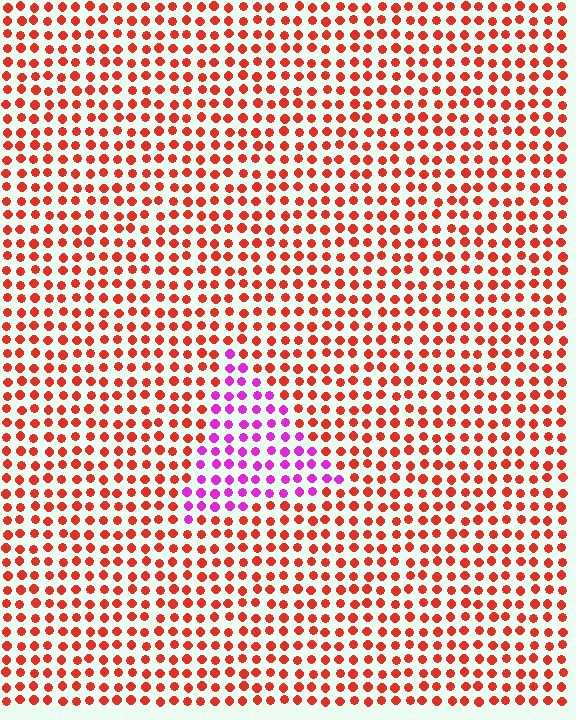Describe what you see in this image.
The image is filled with small red elements in a uniform arrangement. A triangle-shaped region is visible where the elements are tinted to a slightly different hue, forming a subtle color boundary.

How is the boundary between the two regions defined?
The boundary is defined purely by a slight shift in hue (about 61 degrees). Spacing, size, and orientation are identical on both sides.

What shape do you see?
I see a triangle.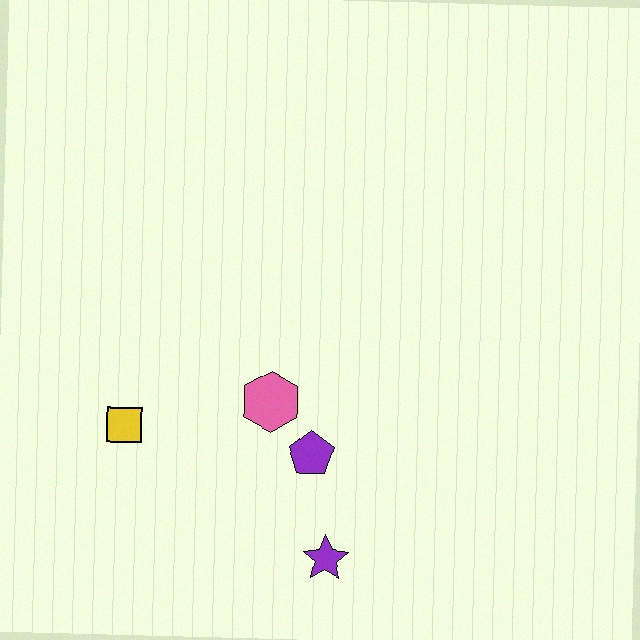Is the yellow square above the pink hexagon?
No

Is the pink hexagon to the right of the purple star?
No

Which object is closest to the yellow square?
The pink hexagon is closest to the yellow square.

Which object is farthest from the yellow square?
The purple star is farthest from the yellow square.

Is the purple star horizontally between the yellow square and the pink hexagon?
No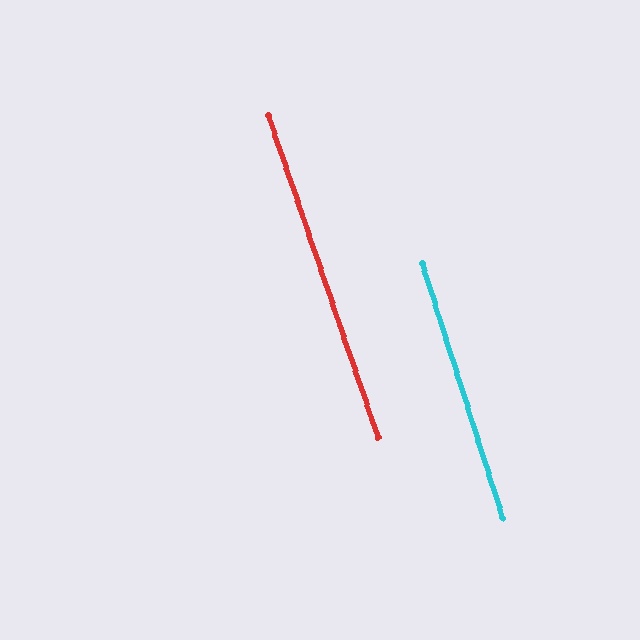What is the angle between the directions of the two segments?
Approximately 1 degree.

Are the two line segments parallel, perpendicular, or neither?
Parallel — their directions differ by only 1.2°.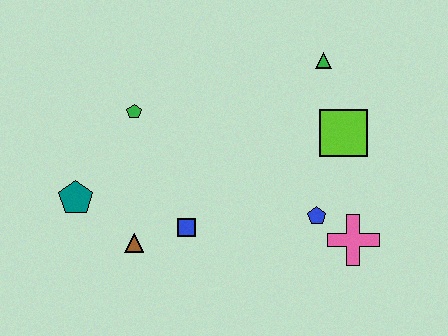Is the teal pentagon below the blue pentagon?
No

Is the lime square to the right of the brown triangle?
Yes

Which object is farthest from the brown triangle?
The green triangle is farthest from the brown triangle.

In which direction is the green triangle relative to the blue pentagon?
The green triangle is above the blue pentagon.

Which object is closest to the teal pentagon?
The brown triangle is closest to the teal pentagon.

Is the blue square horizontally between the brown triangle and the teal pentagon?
No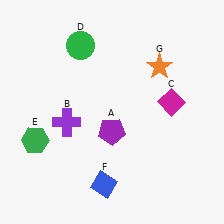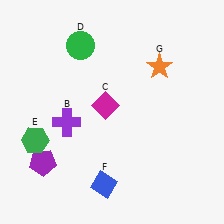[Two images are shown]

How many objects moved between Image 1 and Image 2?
2 objects moved between the two images.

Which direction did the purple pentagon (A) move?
The purple pentagon (A) moved left.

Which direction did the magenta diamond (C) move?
The magenta diamond (C) moved left.